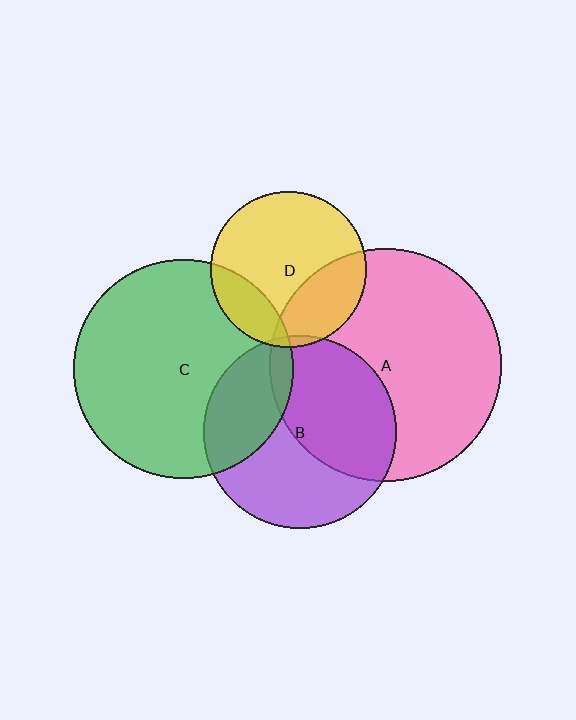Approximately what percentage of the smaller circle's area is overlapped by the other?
Approximately 45%.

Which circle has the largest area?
Circle A (pink).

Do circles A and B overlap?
Yes.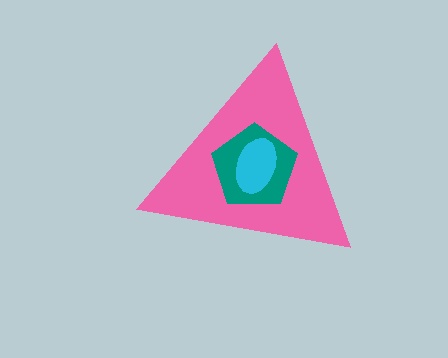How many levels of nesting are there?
3.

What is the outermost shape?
The pink triangle.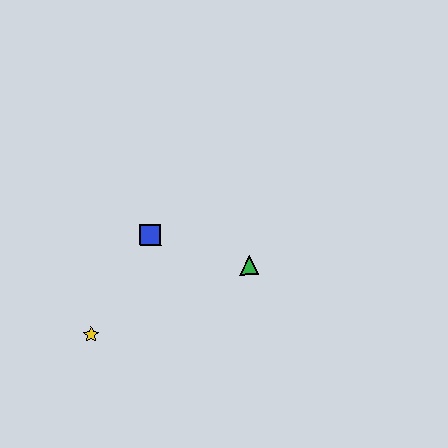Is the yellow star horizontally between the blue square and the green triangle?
No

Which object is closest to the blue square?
The green triangle is closest to the blue square.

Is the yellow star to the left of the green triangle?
Yes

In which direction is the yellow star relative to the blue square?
The yellow star is below the blue square.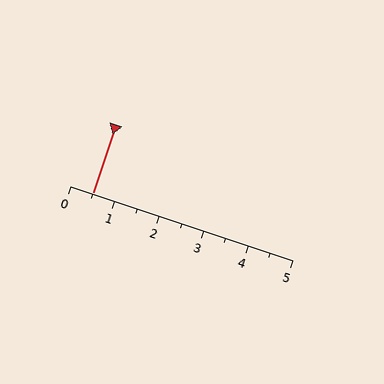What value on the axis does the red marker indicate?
The marker indicates approximately 0.5.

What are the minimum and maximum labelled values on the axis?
The axis runs from 0 to 5.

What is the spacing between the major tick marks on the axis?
The major ticks are spaced 1 apart.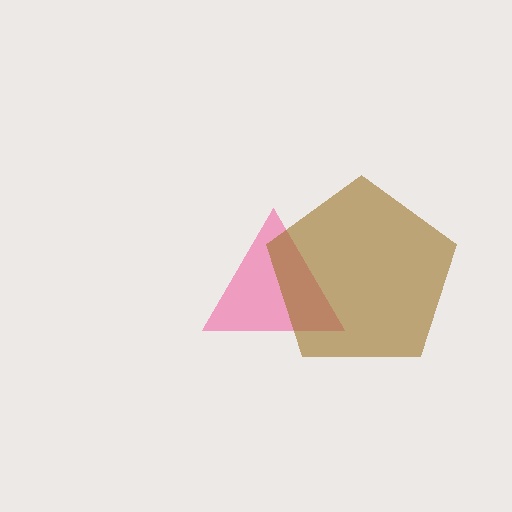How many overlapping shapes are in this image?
There are 2 overlapping shapes in the image.